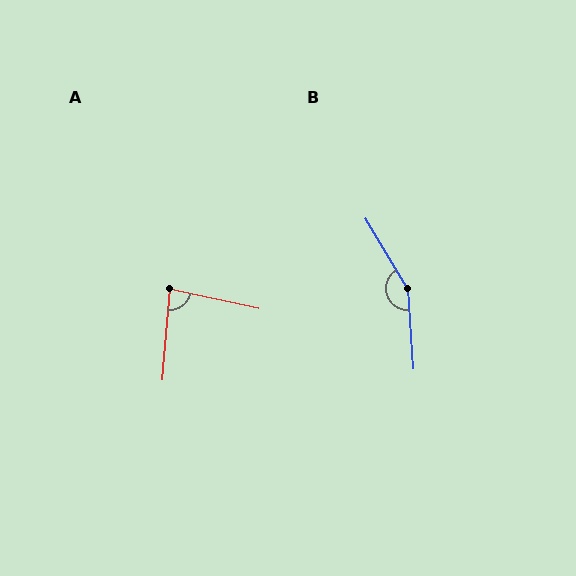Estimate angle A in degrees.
Approximately 82 degrees.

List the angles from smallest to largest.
A (82°), B (153°).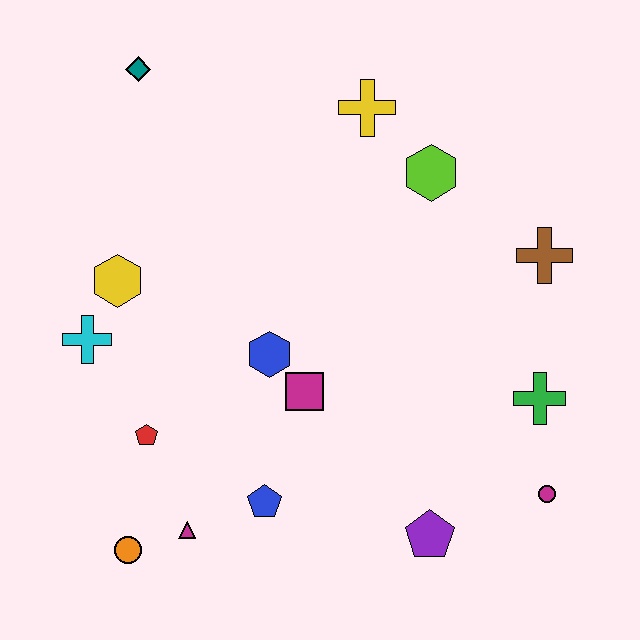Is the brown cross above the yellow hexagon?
Yes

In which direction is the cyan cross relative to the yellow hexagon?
The cyan cross is below the yellow hexagon.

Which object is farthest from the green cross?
The teal diamond is farthest from the green cross.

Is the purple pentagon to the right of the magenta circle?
No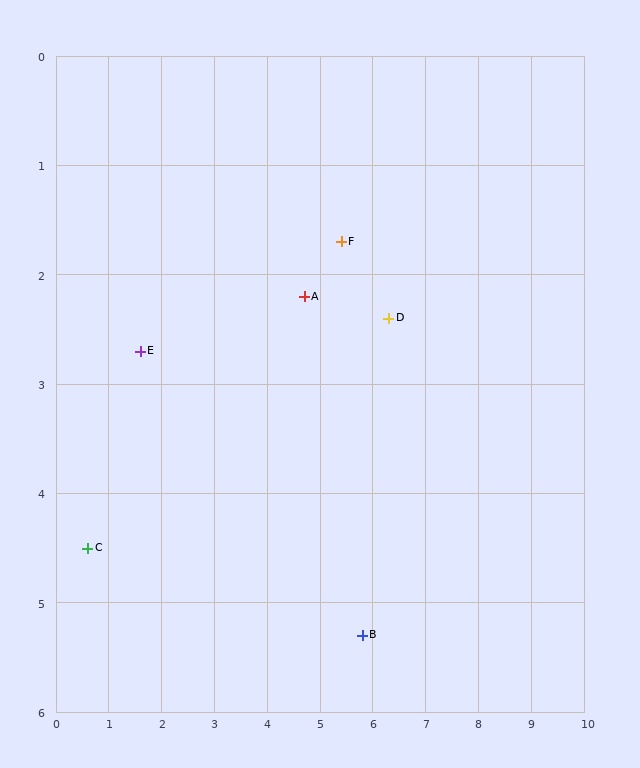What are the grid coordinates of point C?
Point C is at approximately (0.6, 4.5).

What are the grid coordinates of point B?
Point B is at approximately (5.8, 5.3).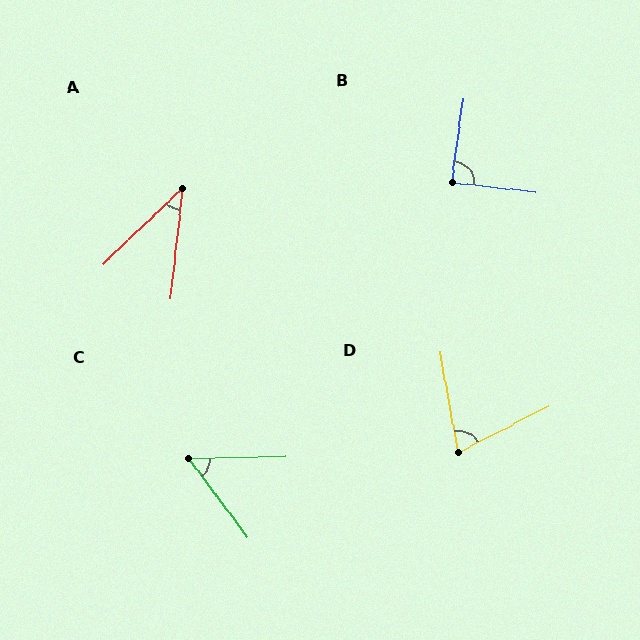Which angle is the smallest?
A, at approximately 40 degrees.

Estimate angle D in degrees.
Approximately 73 degrees.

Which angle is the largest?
B, at approximately 89 degrees.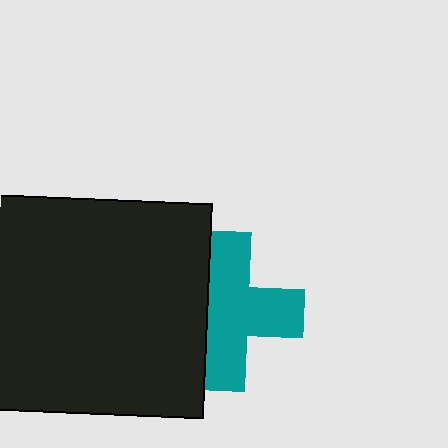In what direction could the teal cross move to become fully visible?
The teal cross could move right. That would shift it out from behind the black rectangle entirely.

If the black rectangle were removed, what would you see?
You would see the complete teal cross.